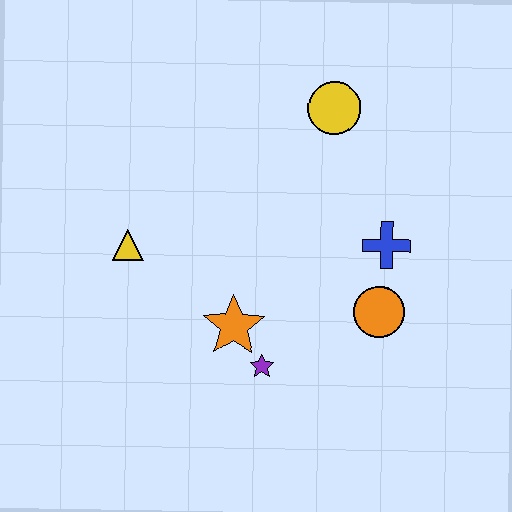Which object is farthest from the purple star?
The yellow circle is farthest from the purple star.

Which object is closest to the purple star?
The orange star is closest to the purple star.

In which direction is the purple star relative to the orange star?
The purple star is below the orange star.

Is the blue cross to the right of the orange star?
Yes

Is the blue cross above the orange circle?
Yes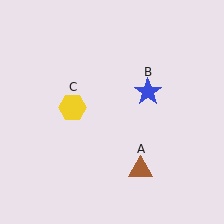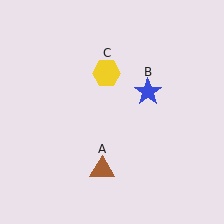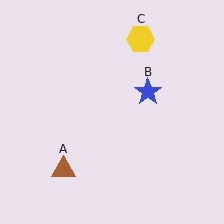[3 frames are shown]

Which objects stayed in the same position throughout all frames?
Blue star (object B) remained stationary.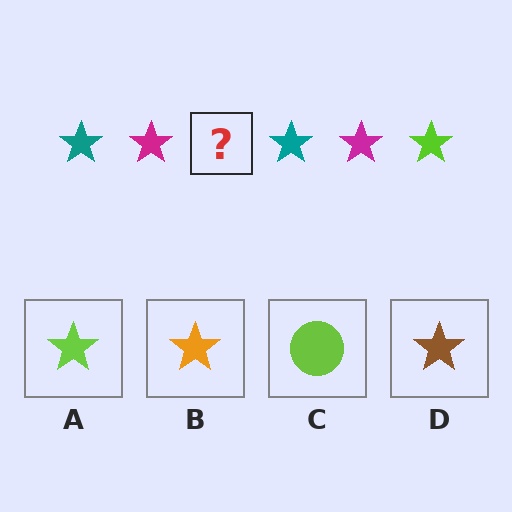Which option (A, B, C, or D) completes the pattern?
A.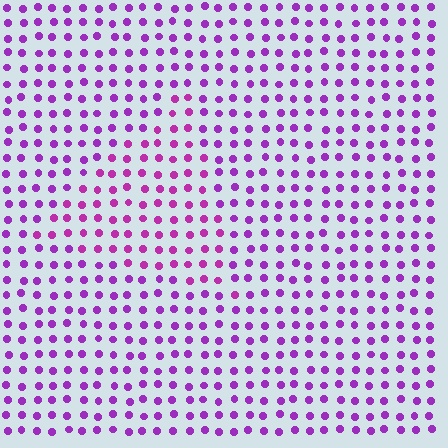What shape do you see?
I see a triangle.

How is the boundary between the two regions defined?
The boundary is defined purely by a slight shift in hue (about 21 degrees). Spacing, size, and orientation are identical on both sides.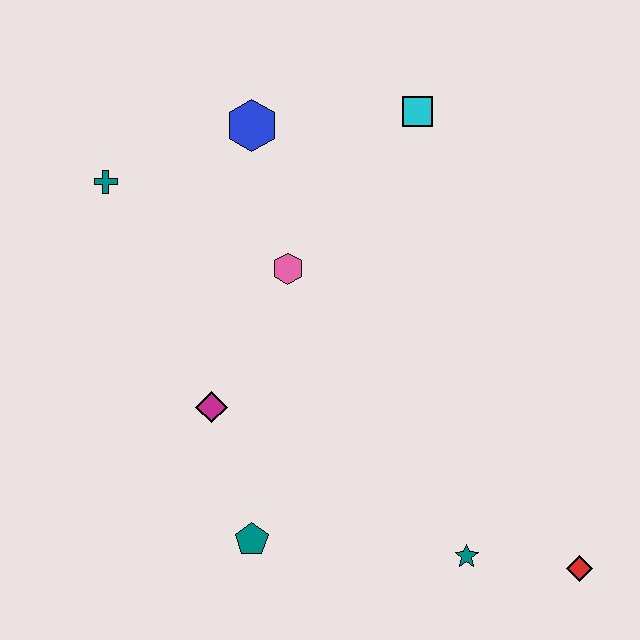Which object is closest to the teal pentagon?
The magenta diamond is closest to the teal pentagon.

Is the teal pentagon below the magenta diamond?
Yes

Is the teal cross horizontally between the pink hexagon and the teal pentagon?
No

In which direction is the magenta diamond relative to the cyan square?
The magenta diamond is below the cyan square.